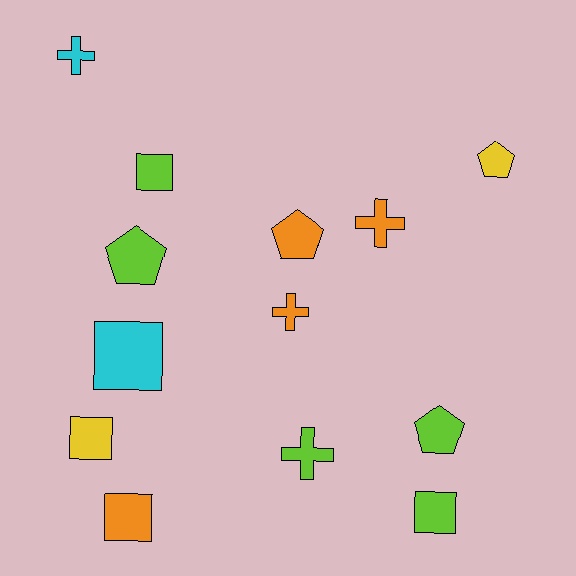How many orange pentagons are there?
There is 1 orange pentagon.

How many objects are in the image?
There are 13 objects.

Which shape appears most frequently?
Square, with 5 objects.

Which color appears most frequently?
Lime, with 5 objects.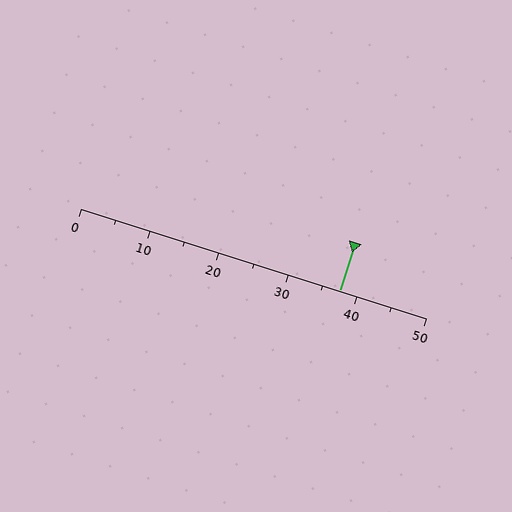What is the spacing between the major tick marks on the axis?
The major ticks are spaced 10 apart.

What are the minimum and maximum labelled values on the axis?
The axis runs from 0 to 50.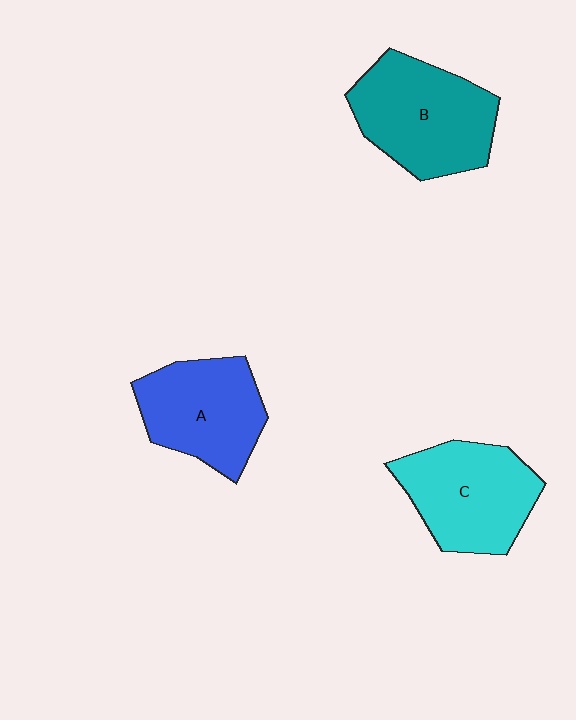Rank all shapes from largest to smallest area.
From largest to smallest: B (teal), C (cyan), A (blue).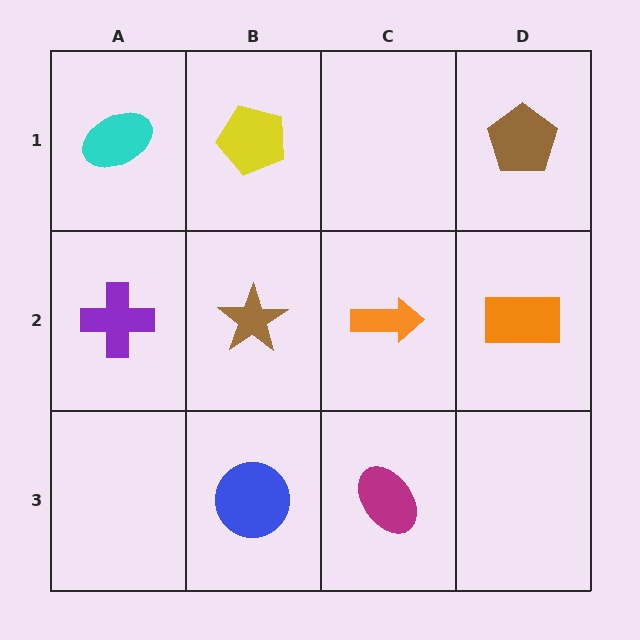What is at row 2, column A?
A purple cross.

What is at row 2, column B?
A brown star.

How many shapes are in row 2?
4 shapes.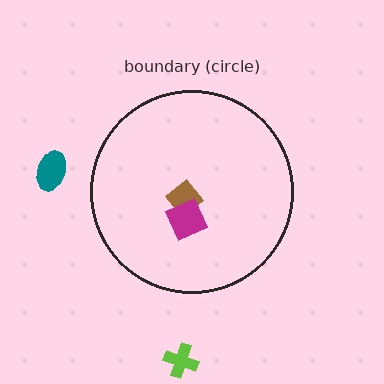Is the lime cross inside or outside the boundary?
Outside.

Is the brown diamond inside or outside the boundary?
Inside.